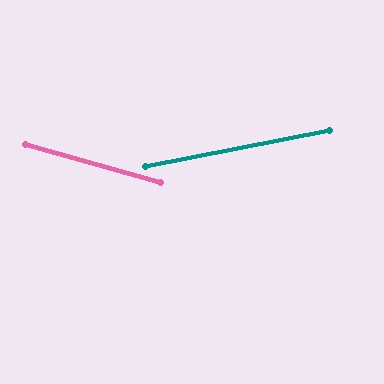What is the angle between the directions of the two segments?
Approximately 27 degrees.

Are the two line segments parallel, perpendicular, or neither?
Neither parallel nor perpendicular — they differ by about 27°.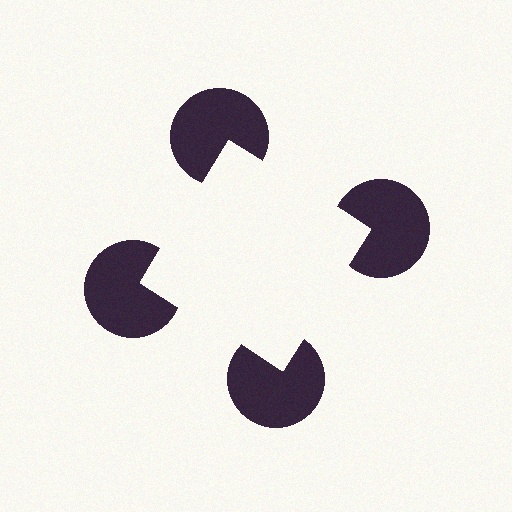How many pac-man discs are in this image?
There are 4 — one at each vertex of the illusory square.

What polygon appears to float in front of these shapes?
An illusory square — its edges are inferred from the aligned wedge cuts in the pac-man discs, not physically drawn.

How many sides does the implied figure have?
4 sides.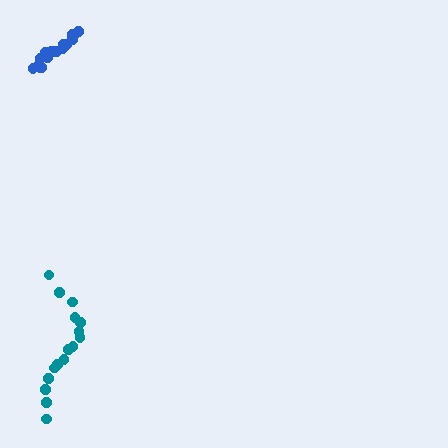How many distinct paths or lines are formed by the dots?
There are 2 distinct paths.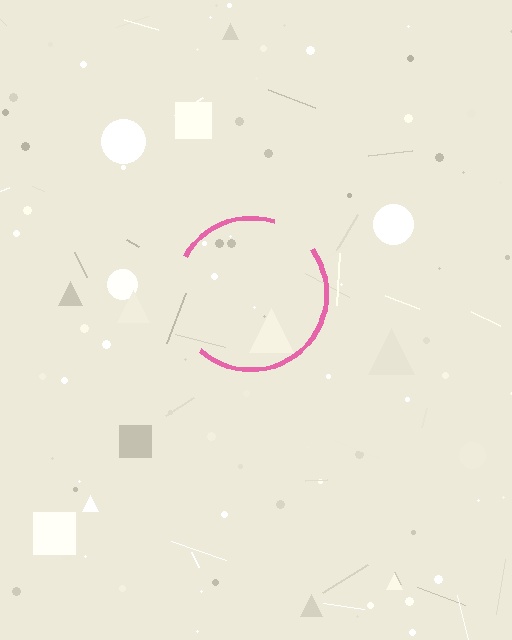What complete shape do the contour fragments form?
The contour fragments form a circle.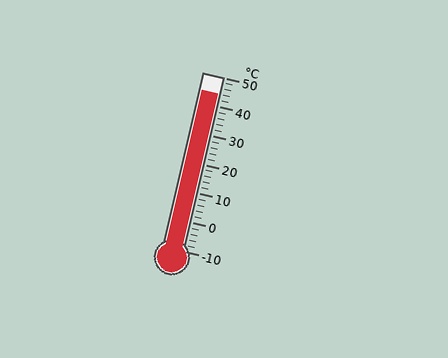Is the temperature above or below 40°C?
The temperature is above 40°C.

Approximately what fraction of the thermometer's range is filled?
The thermometer is filled to approximately 90% of its range.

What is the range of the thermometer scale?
The thermometer scale ranges from -10°C to 50°C.